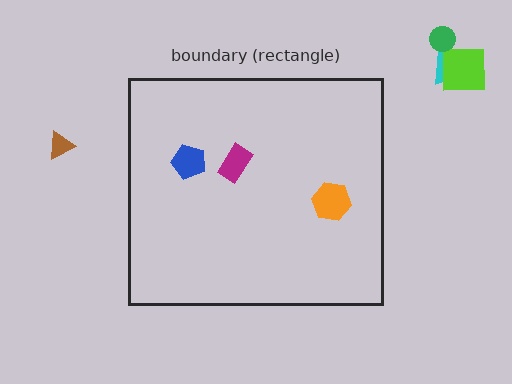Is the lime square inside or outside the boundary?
Outside.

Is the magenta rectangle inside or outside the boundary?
Inside.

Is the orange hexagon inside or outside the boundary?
Inside.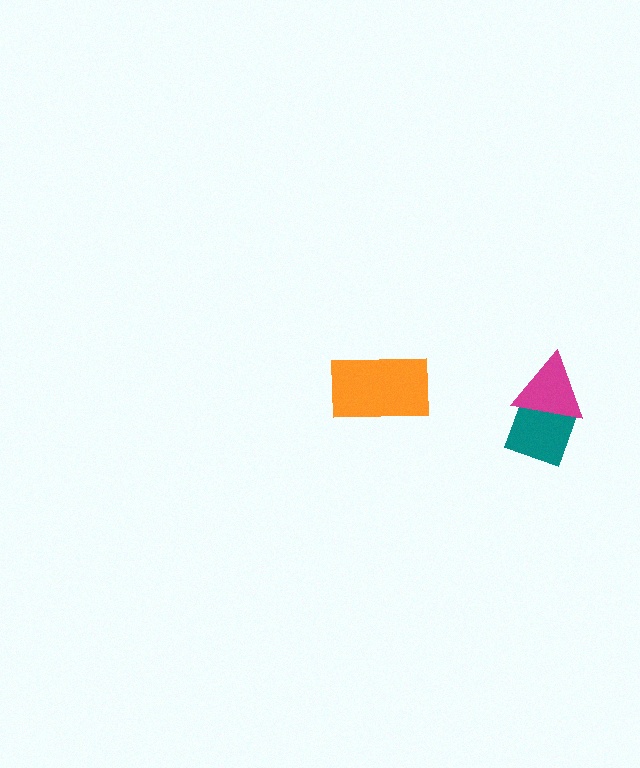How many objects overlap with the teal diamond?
1 object overlaps with the teal diamond.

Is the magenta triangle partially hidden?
No, no other shape covers it.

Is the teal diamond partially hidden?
Yes, it is partially covered by another shape.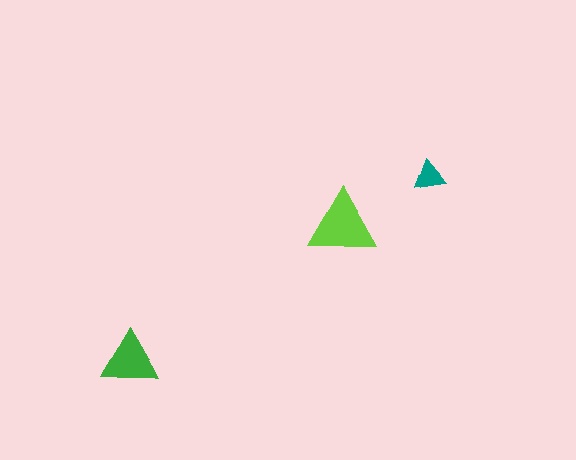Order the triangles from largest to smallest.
the lime one, the green one, the teal one.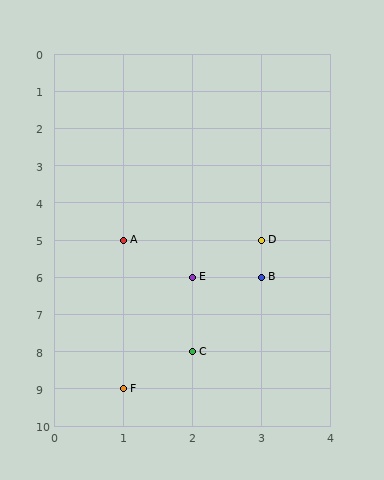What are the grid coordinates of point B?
Point B is at grid coordinates (3, 6).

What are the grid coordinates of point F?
Point F is at grid coordinates (1, 9).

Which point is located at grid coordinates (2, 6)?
Point E is at (2, 6).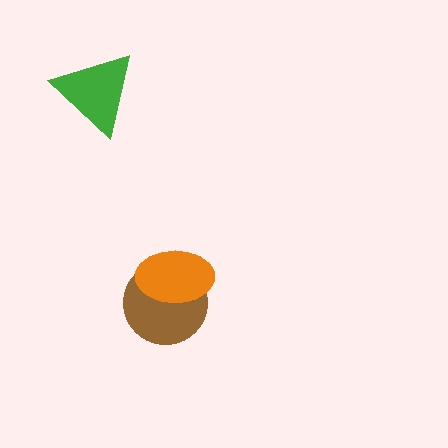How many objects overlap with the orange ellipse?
1 object overlaps with the orange ellipse.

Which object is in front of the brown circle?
The orange ellipse is in front of the brown circle.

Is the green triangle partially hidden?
No, no other shape covers it.